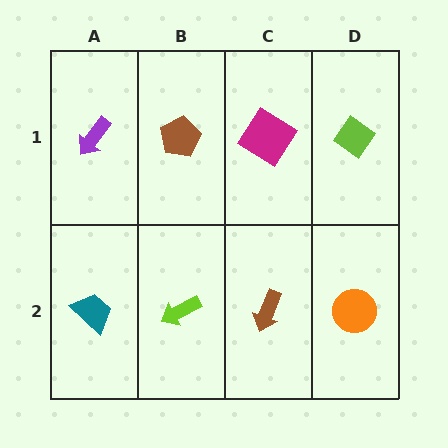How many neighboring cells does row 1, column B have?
3.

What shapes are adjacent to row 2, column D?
A lime diamond (row 1, column D), a brown arrow (row 2, column C).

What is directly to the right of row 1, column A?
A brown pentagon.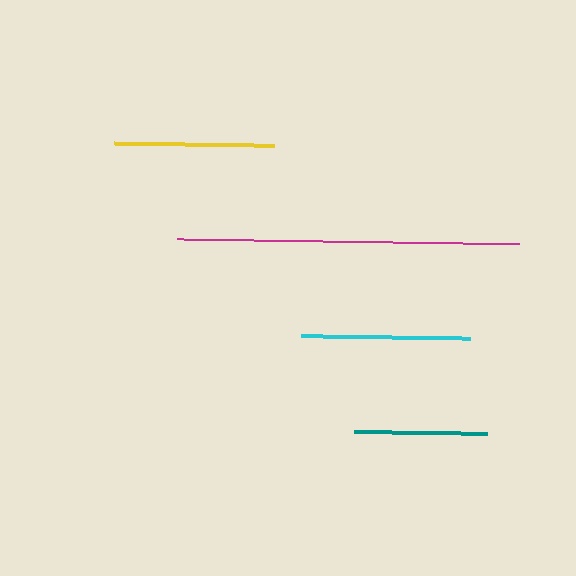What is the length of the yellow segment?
The yellow segment is approximately 160 pixels long.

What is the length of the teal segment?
The teal segment is approximately 133 pixels long.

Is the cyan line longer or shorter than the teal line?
The cyan line is longer than the teal line.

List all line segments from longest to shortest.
From longest to shortest: magenta, cyan, yellow, teal.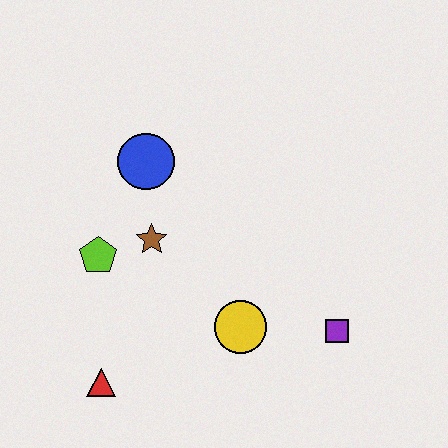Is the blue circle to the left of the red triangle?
No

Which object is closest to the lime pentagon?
The brown star is closest to the lime pentagon.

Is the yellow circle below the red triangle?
No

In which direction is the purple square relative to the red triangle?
The purple square is to the right of the red triangle.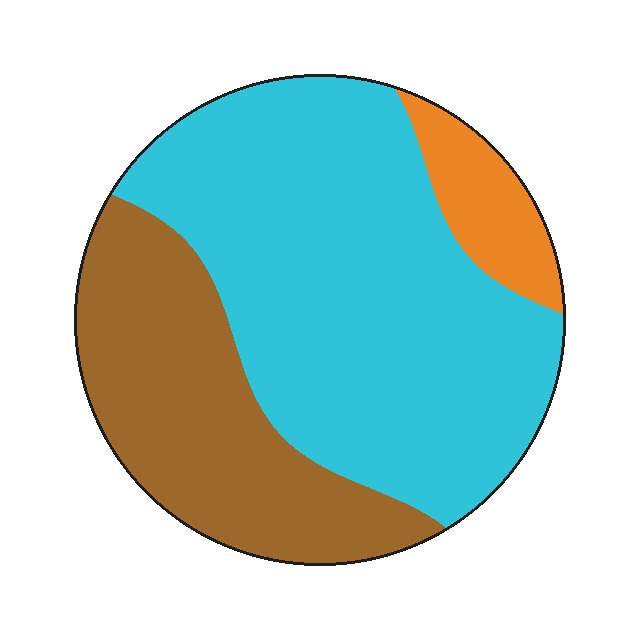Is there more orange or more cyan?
Cyan.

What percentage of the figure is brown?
Brown takes up about one third (1/3) of the figure.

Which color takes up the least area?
Orange, at roughly 10%.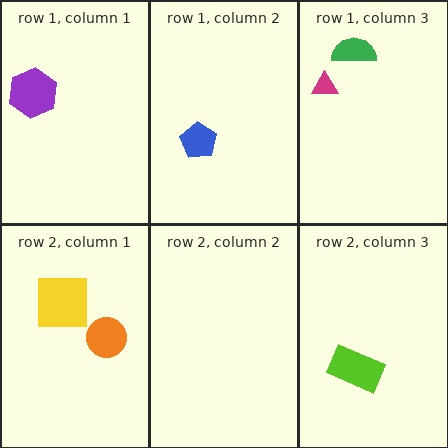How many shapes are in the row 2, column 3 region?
1.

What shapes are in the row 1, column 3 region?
The magenta triangle, the green semicircle.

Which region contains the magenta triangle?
The row 1, column 3 region.